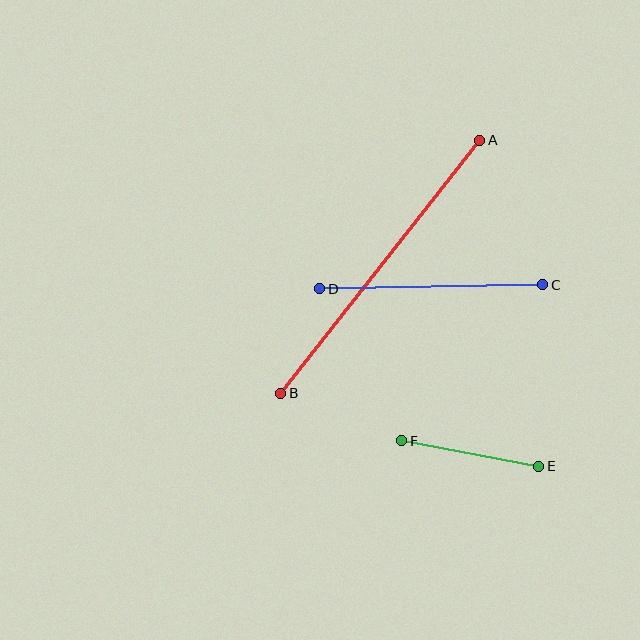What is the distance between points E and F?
The distance is approximately 139 pixels.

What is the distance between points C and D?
The distance is approximately 223 pixels.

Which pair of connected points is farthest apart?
Points A and B are farthest apart.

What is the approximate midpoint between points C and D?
The midpoint is at approximately (431, 287) pixels.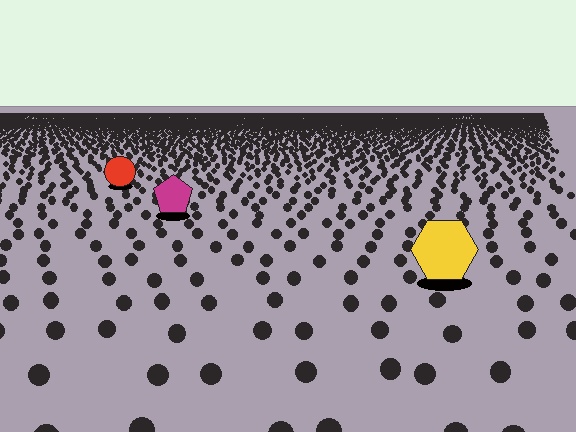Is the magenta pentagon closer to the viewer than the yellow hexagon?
No. The yellow hexagon is closer — you can tell from the texture gradient: the ground texture is coarser near it.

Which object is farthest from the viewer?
The red circle is farthest from the viewer. It appears smaller and the ground texture around it is denser.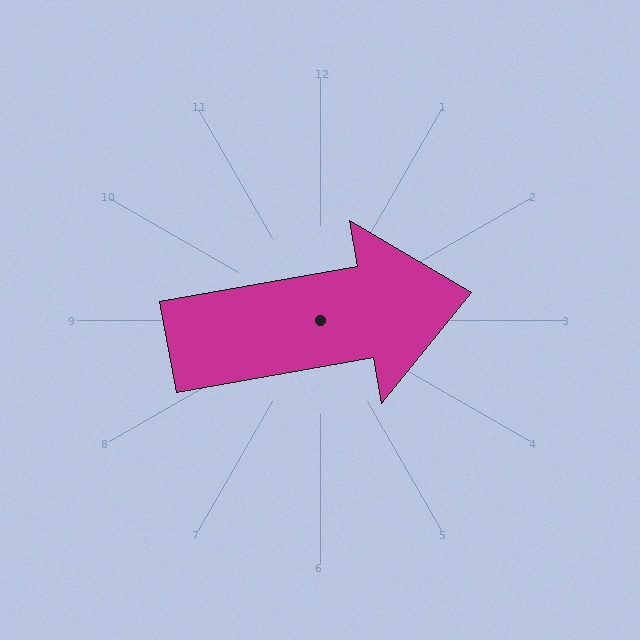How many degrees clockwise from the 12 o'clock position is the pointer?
Approximately 80 degrees.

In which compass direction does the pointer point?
East.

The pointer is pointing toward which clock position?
Roughly 3 o'clock.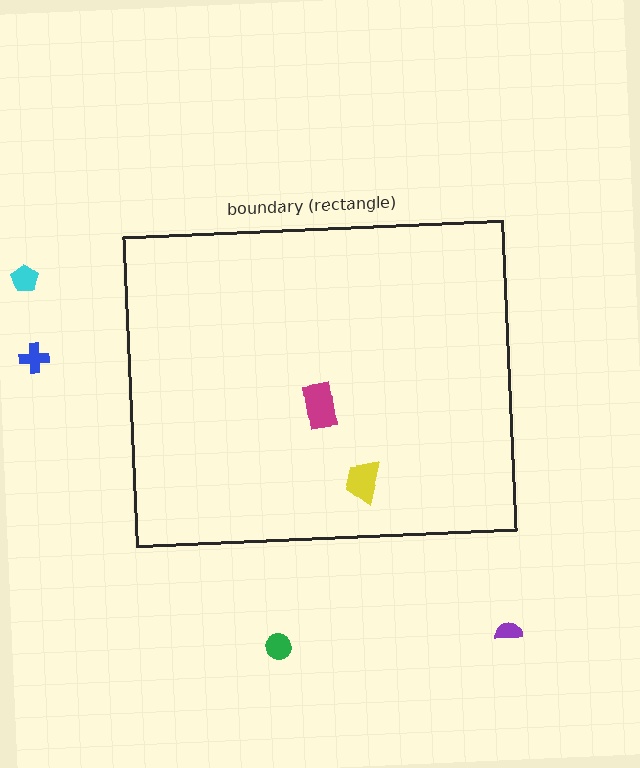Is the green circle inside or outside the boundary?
Outside.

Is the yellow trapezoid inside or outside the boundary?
Inside.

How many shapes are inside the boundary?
2 inside, 4 outside.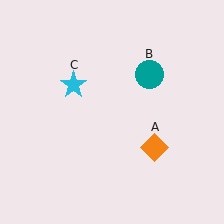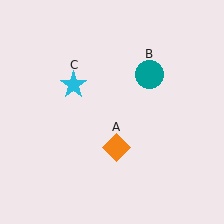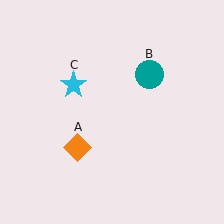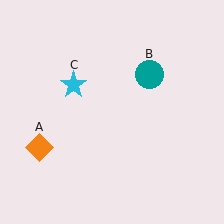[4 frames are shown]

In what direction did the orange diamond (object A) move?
The orange diamond (object A) moved left.